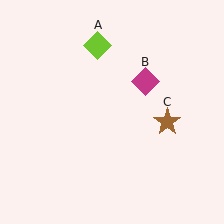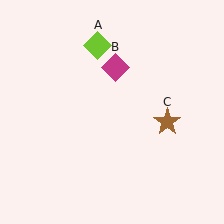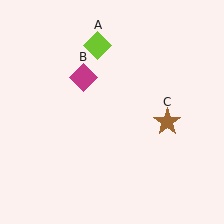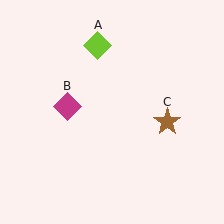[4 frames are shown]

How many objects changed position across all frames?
1 object changed position: magenta diamond (object B).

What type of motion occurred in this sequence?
The magenta diamond (object B) rotated counterclockwise around the center of the scene.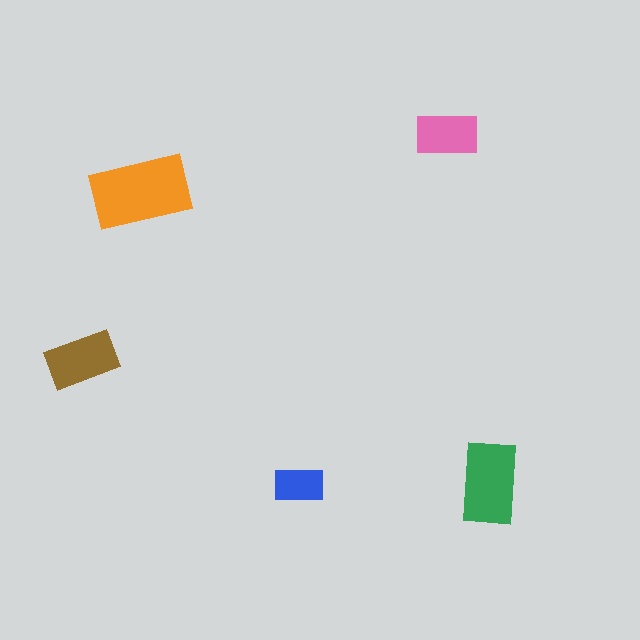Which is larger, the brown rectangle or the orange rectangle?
The orange one.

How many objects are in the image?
There are 5 objects in the image.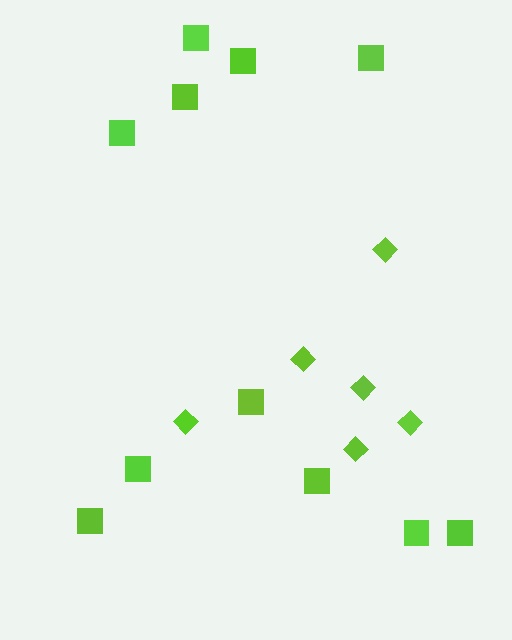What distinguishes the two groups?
There are 2 groups: one group of squares (11) and one group of diamonds (6).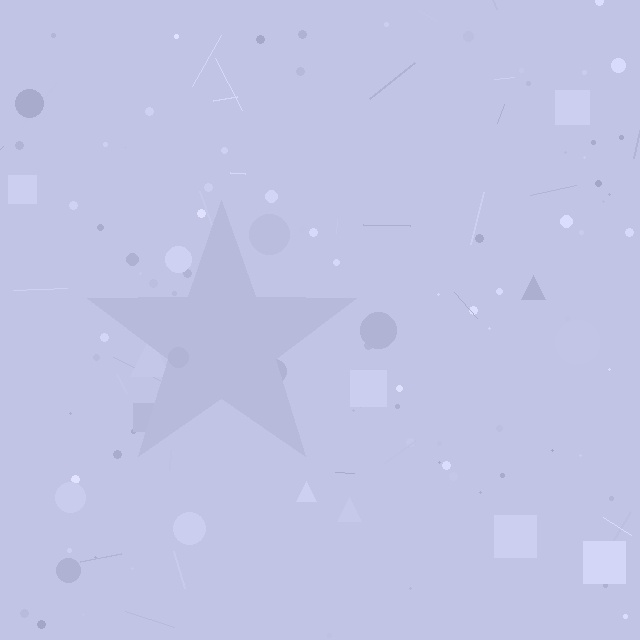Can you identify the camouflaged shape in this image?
The camouflaged shape is a star.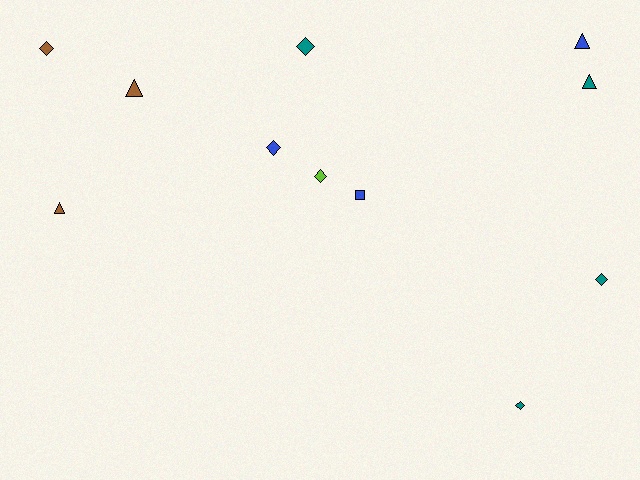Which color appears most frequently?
Teal, with 4 objects.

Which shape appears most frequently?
Diamond, with 6 objects.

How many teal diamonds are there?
There are 3 teal diamonds.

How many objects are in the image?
There are 11 objects.